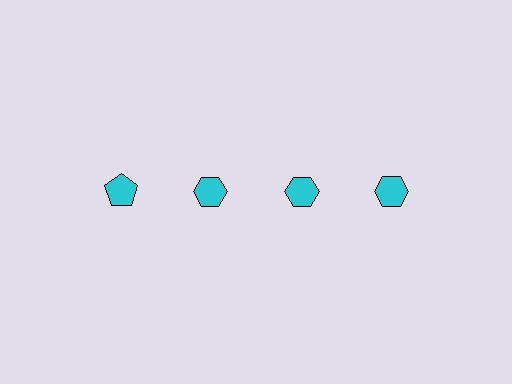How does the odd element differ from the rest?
It has a different shape: pentagon instead of hexagon.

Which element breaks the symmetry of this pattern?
The cyan pentagon in the top row, leftmost column breaks the symmetry. All other shapes are cyan hexagons.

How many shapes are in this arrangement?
There are 4 shapes arranged in a grid pattern.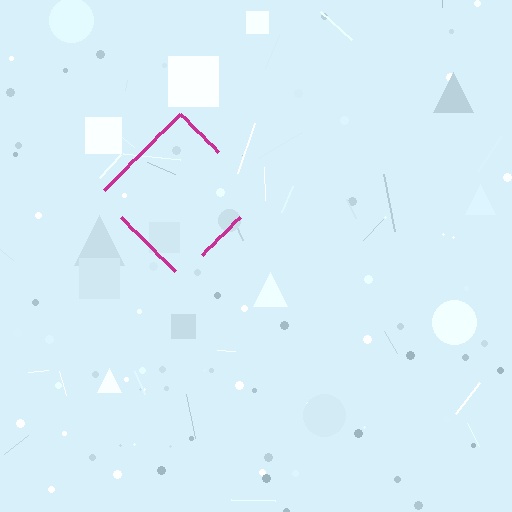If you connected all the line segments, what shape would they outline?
They would outline a diamond.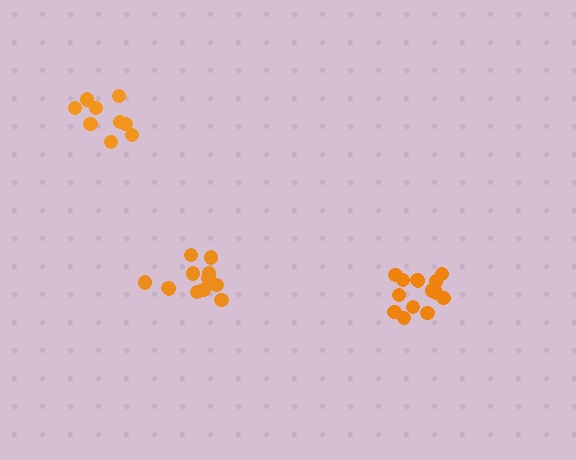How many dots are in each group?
Group 1: 9 dots, Group 2: 12 dots, Group 3: 15 dots (36 total).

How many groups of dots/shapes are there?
There are 3 groups.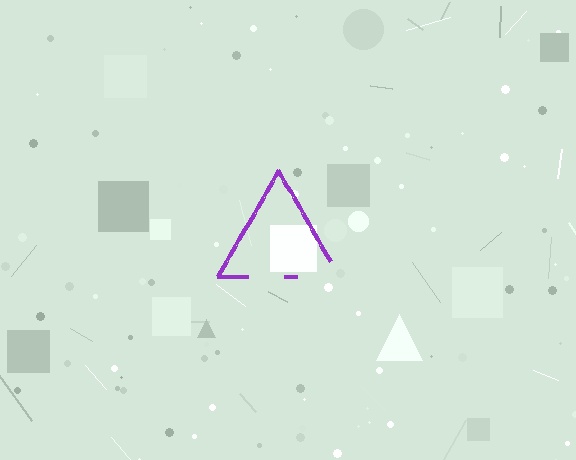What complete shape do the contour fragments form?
The contour fragments form a triangle.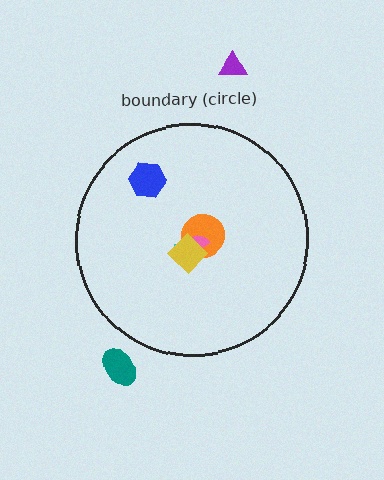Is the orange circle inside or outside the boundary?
Inside.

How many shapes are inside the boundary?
5 inside, 2 outside.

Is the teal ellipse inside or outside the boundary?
Outside.